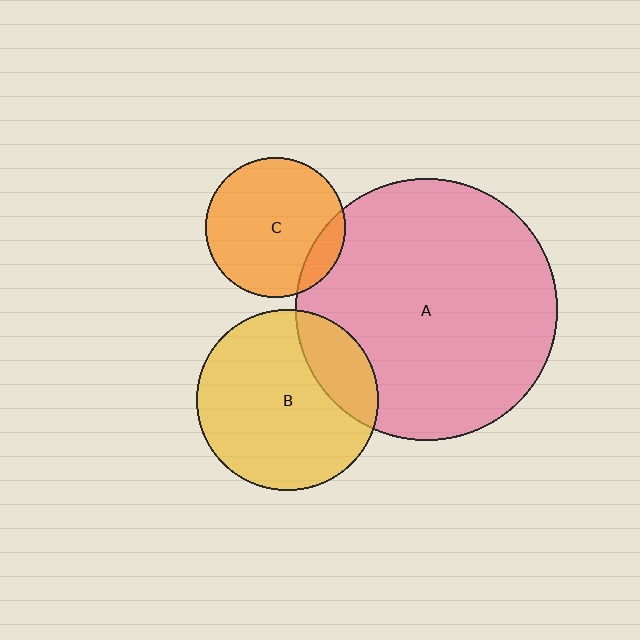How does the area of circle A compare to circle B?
Approximately 2.1 times.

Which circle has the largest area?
Circle A (pink).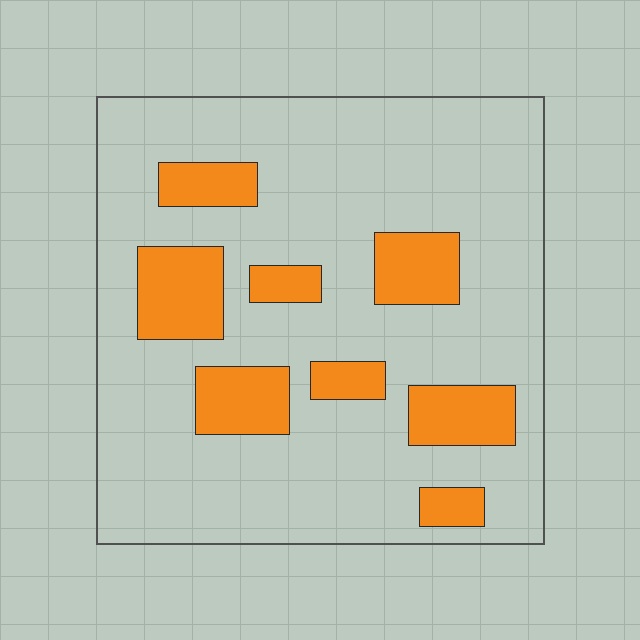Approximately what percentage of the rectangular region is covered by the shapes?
Approximately 20%.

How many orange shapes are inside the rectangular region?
8.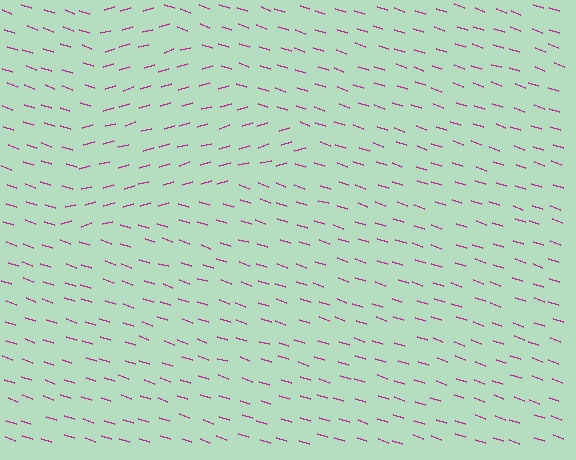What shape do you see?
I see a triangle.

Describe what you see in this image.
The image is filled with small magenta line segments. A triangle region in the image has lines oriented differently from the surrounding lines, creating a visible texture boundary.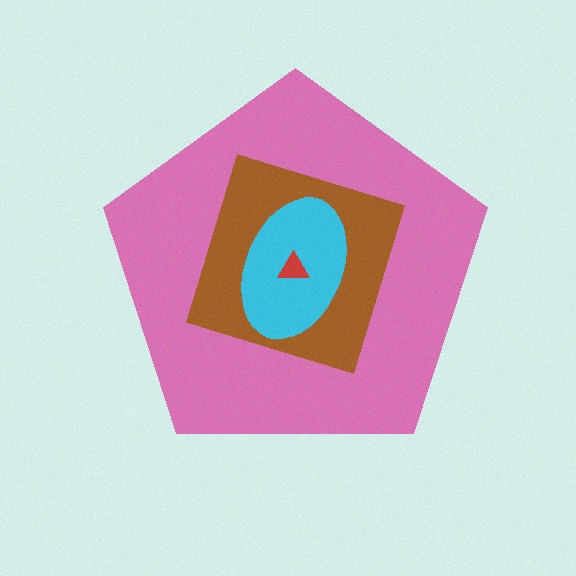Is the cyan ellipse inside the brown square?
Yes.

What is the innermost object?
The red triangle.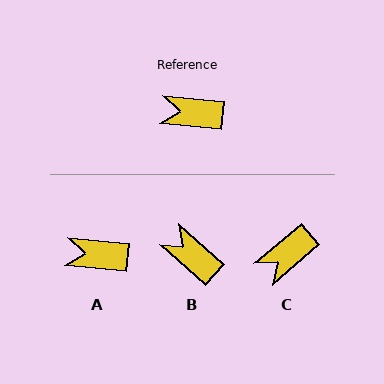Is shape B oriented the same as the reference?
No, it is off by about 36 degrees.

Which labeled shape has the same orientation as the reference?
A.